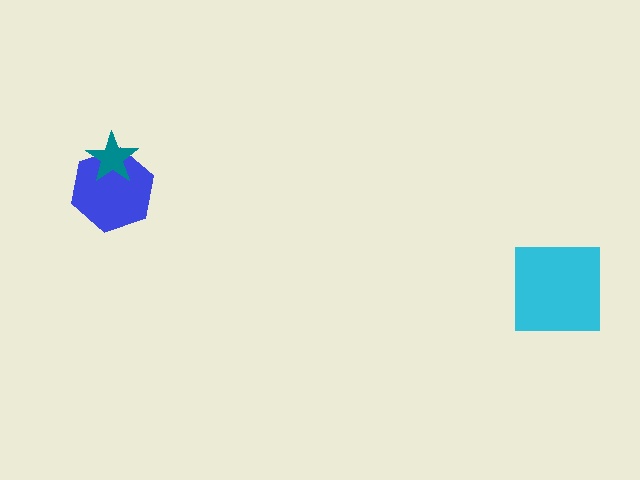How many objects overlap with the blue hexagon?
1 object overlaps with the blue hexagon.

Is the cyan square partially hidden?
No, no other shape covers it.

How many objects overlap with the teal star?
1 object overlaps with the teal star.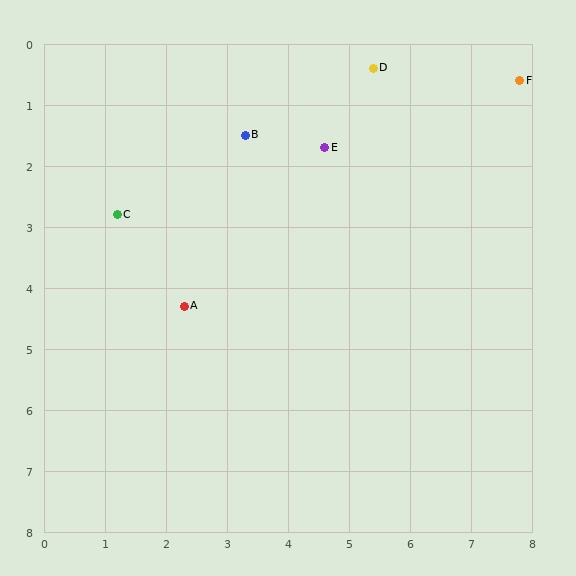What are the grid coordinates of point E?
Point E is at approximately (4.6, 1.7).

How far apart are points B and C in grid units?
Points B and C are about 2.5 grid units apart.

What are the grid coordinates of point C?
Point C is at approximately (1.2, 2.8).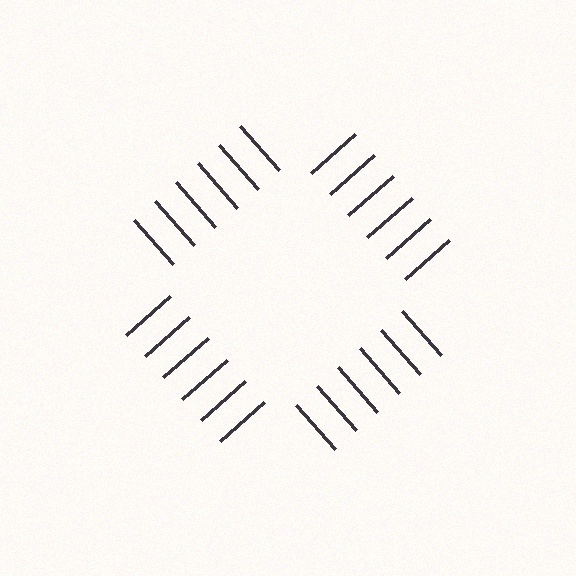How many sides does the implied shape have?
4 sides — the line-ends trace a square.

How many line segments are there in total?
24 — 6 along each of the 4 edges.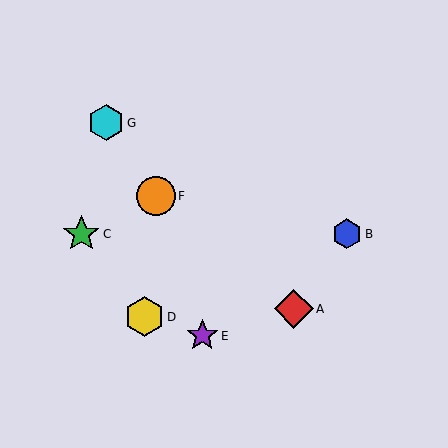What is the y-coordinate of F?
Object F is at y≈196.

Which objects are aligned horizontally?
Objects B, C are aligned horizontally.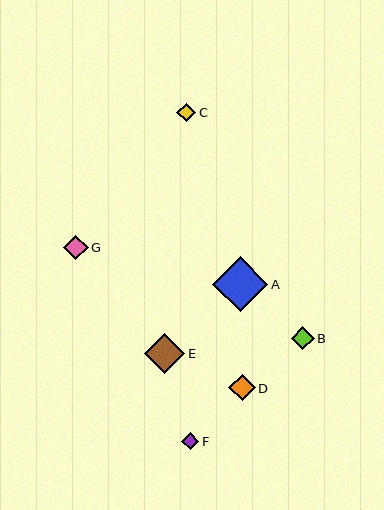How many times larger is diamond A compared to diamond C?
Diamond A is approximately 3.0 times the size of diamond C.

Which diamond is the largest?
Diamond A is the largest with a size of approximately 55 pixels.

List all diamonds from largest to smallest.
From largest to smallest: A, E, D, G, B, C, F.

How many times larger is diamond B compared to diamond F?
Diamond B is approximately 1.4 times the size of diamond F.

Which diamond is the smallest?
Diamond F is the smallest with a size of approximately 17 pixels.